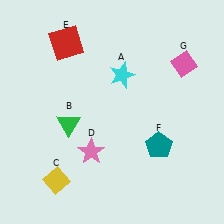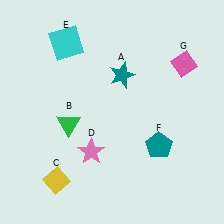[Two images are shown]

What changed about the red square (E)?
In Image 1, E is red. In Image 2, it changed to cyan.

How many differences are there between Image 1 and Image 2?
There are 2 differences between the two images.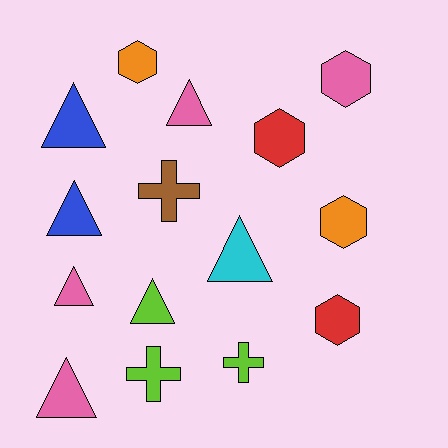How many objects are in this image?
There are 15 objects.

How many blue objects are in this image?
There are 2 blue objects.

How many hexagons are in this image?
There are 5 hexagons.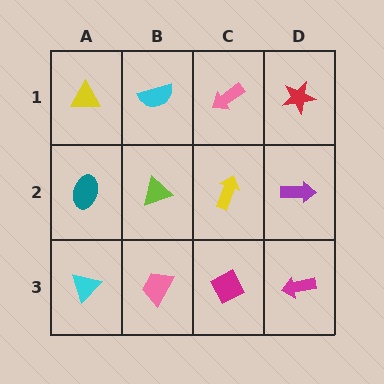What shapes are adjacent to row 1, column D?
A purple arrow (row 2, column D), a pink arrow (row 1, column C).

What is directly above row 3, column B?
A lime triangle.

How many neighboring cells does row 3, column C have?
3.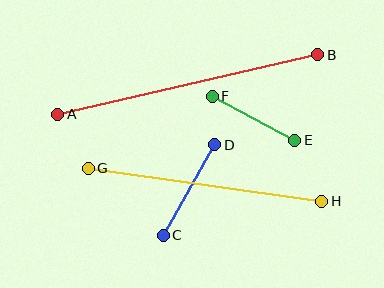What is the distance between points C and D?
The distance is approximately 104 pixels.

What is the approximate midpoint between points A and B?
The midpoint is at approximately (188, 84) pixels.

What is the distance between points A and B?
The distance is approximately 267 pixels.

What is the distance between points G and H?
The distance is approximately 235 pixels.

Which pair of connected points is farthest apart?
Points A and B are farthest apart.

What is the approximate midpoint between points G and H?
The midpoint is at approximately (205, 185) pixels.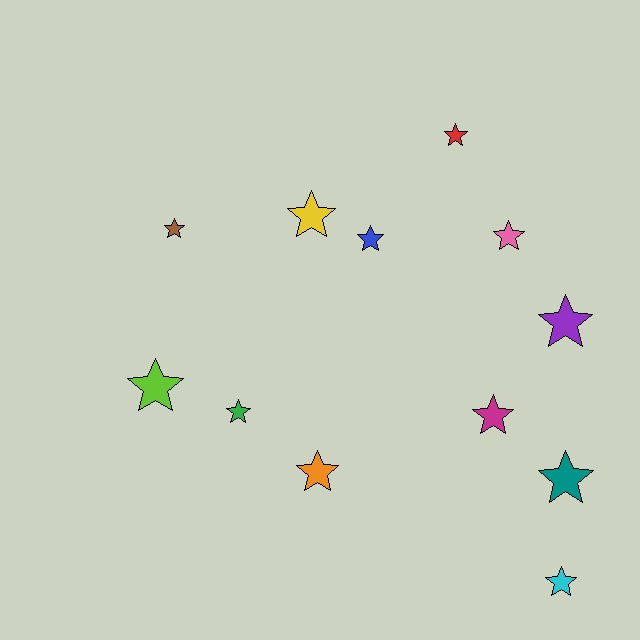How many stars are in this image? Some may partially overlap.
There are 12 stars.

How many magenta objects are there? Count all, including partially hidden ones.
There is 1 magenta object.